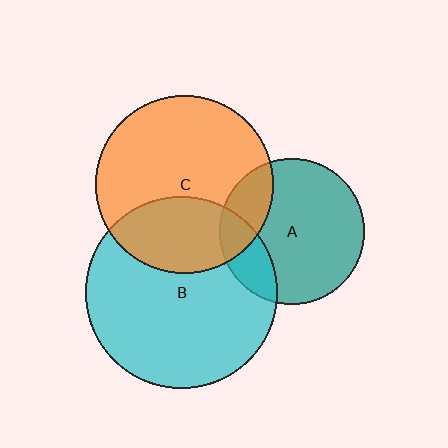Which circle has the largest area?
Circle B (cyan).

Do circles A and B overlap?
Yes.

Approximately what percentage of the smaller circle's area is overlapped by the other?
Approximately 20%.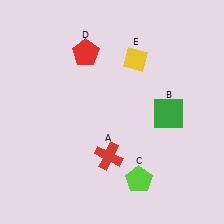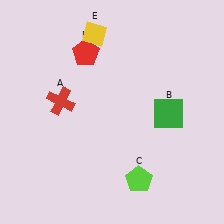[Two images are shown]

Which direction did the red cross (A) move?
The red cross (A) moved up.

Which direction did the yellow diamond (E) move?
The yellow diamond (E) moved left.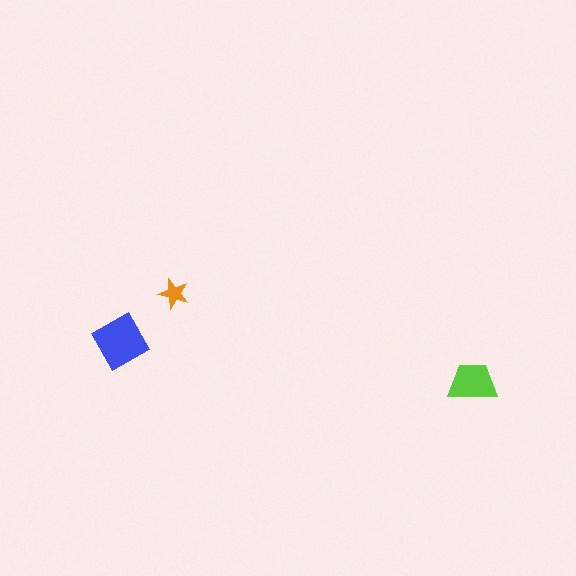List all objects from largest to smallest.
The blue square, the lime trapezoid, the orange star.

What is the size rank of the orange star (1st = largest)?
3rd.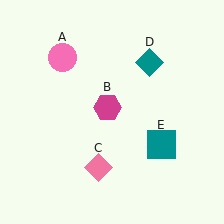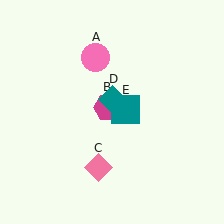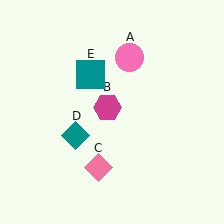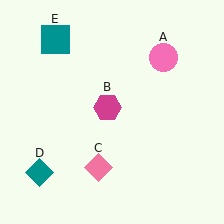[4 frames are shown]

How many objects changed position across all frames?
3 objects changed position: pink circle (object A), teal diamond (object D), teal square (object E).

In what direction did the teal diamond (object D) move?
The teal diamond (object D) moved down and to the left.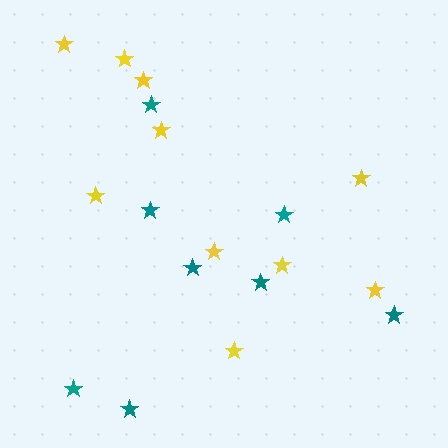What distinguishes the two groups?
There are 2 groups: one group of yellow stars (10) and one group of teal stars (8).